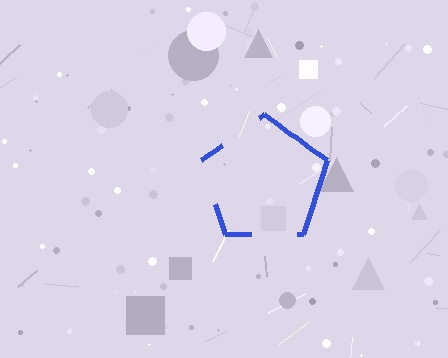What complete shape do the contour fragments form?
The contour fragments form a pentagon.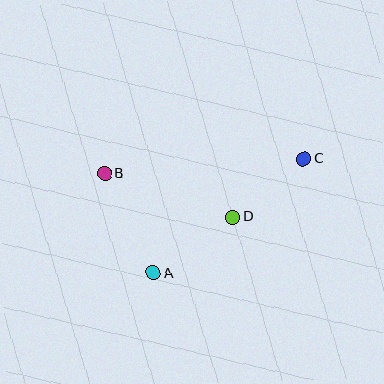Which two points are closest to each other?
Points C and D are closest to each other.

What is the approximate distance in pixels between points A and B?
The distance between A and B is approximately 111 pixels.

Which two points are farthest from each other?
Points B and C are farthest from each other.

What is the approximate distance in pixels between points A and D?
The distance between A and D is approximately 97 pixels.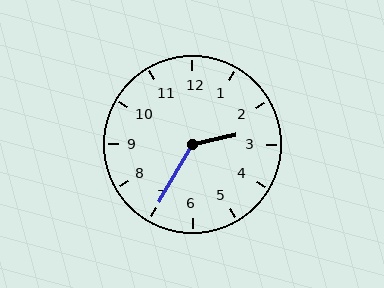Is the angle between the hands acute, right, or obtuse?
It is obtuse.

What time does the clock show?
2:35.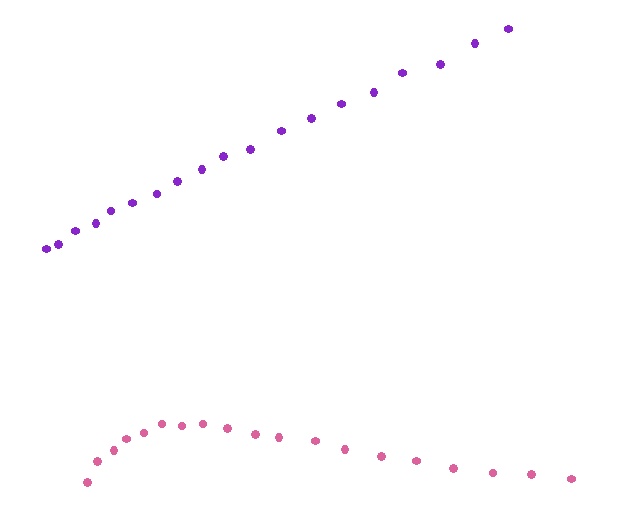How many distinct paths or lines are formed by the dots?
There are 2 distinct paths.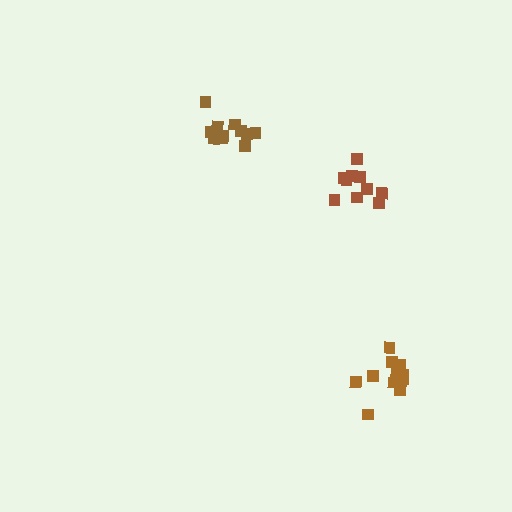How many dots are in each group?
Group 1: 10 dots, Group 2: 12 dots, Group 3: 11 dots (33 total).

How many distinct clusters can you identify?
There are 3 distinct clusters.